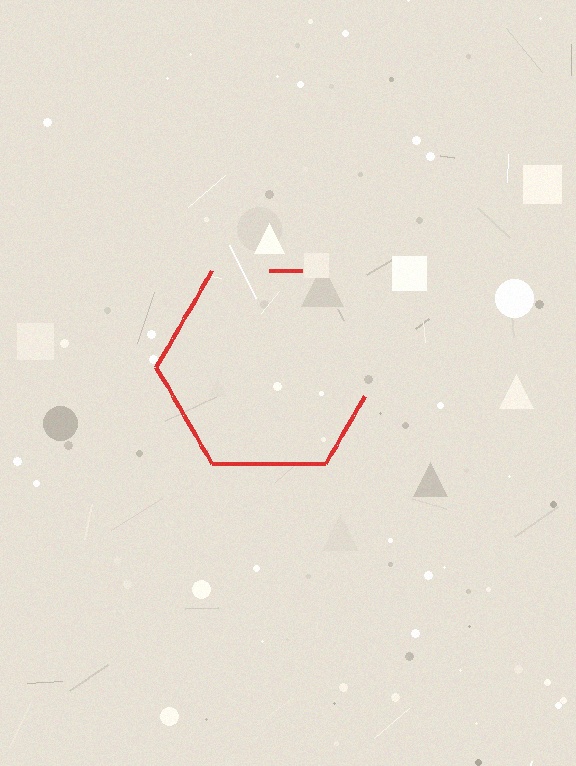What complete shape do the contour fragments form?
The contour fragments form a hexagon.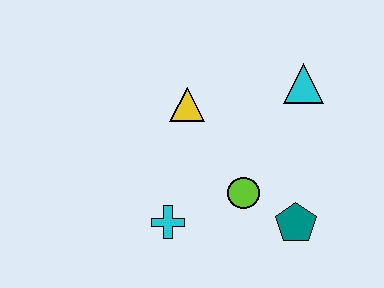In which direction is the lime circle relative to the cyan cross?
The lime circle is to the right of the cyan cross.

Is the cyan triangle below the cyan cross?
No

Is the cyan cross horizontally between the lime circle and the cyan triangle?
No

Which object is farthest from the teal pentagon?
The yellow triangle is farthest from the teal pentagon.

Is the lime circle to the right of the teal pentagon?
No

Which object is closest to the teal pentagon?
The lime circle is closest to the teal pentagon.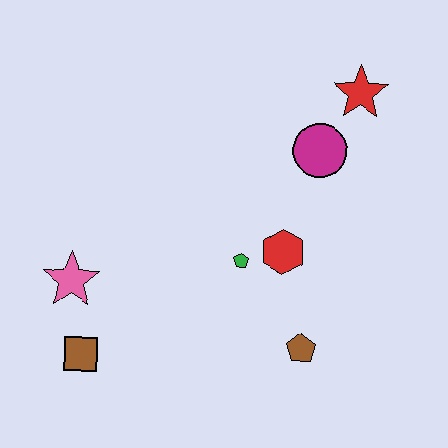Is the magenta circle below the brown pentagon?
No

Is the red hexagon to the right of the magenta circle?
No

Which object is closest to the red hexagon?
The green pentagon is closest to the red hexagon.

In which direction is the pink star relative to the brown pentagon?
The pink star is to the left of the brown pentagon.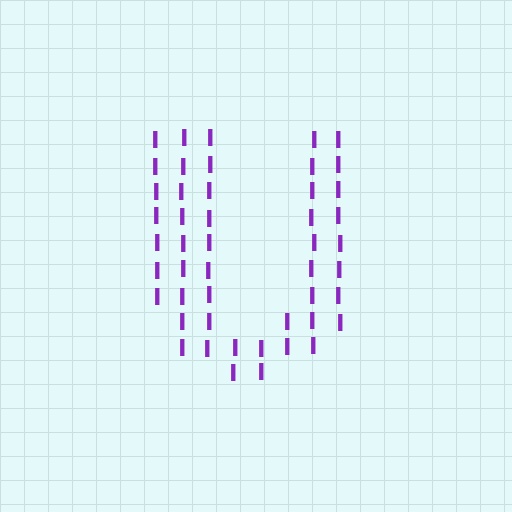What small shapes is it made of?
It is made of small letter I's.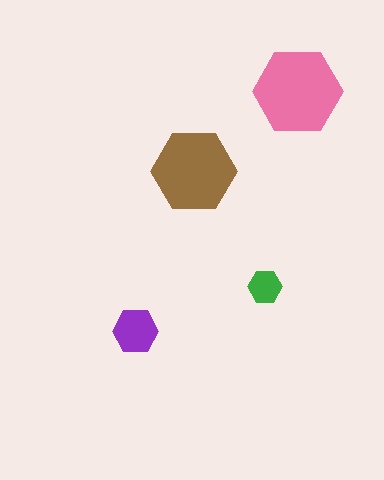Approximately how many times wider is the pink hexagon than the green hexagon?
About 2.5 times wider.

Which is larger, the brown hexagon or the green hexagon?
The brown one.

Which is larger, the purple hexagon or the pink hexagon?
The pink one.